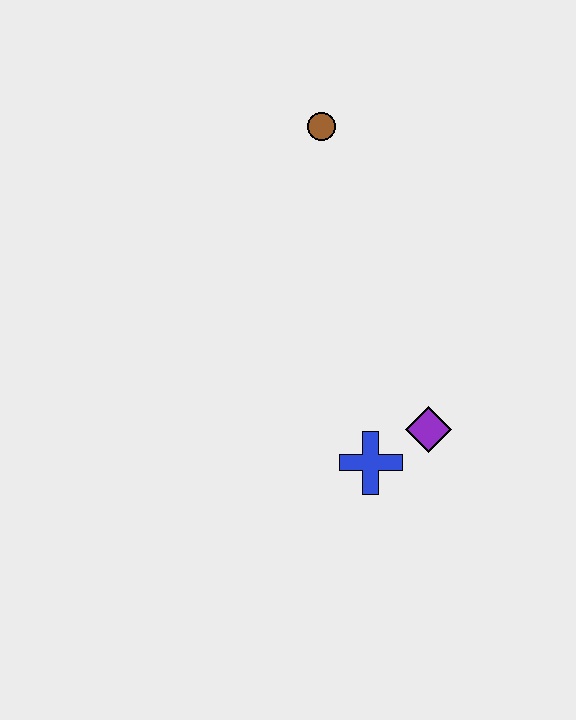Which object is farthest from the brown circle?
The blue cross is farthest from the brown circle.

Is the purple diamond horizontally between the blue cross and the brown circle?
No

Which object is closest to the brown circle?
The purple diamond is closest to the brown circle.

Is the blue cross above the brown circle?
No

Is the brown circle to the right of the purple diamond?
No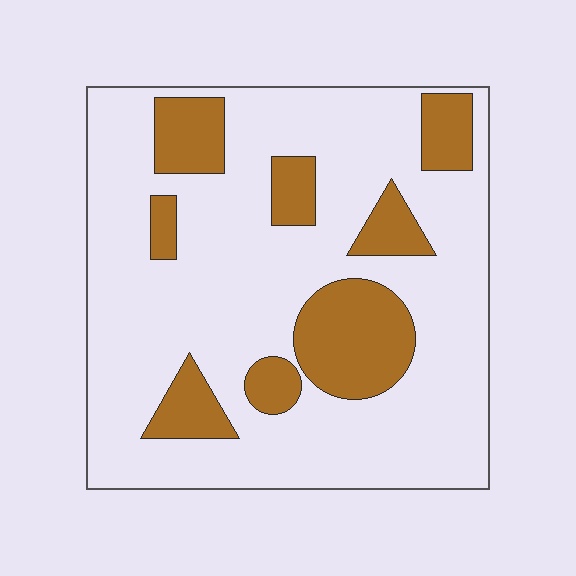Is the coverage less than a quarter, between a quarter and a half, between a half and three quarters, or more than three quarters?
Less than a quarter.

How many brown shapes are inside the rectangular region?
8.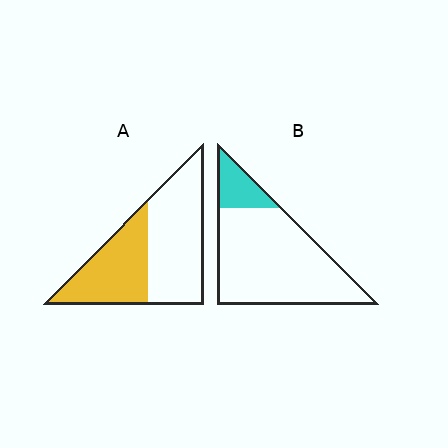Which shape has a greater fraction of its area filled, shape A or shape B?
Shape A.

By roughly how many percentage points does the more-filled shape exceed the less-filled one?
By roughly 25 percentage points (A over B).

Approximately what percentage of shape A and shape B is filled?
A is approximately 45% and B is approximately 15%.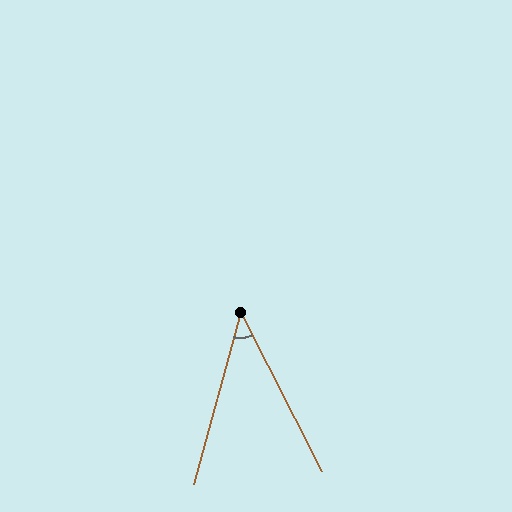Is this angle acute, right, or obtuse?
It is acute.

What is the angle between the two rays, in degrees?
Approximately 42 degrees.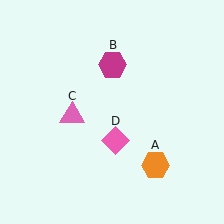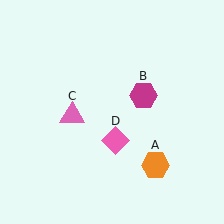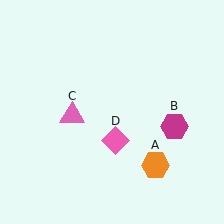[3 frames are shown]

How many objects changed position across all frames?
1 object changed position: magenta hexagon (object B).